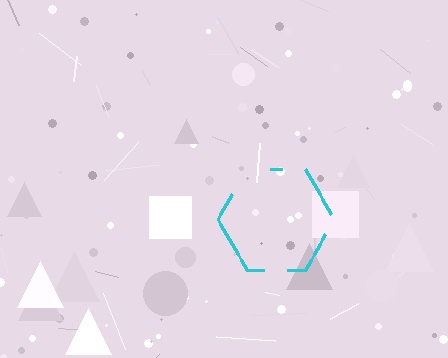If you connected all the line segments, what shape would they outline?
They would outline a hexagon.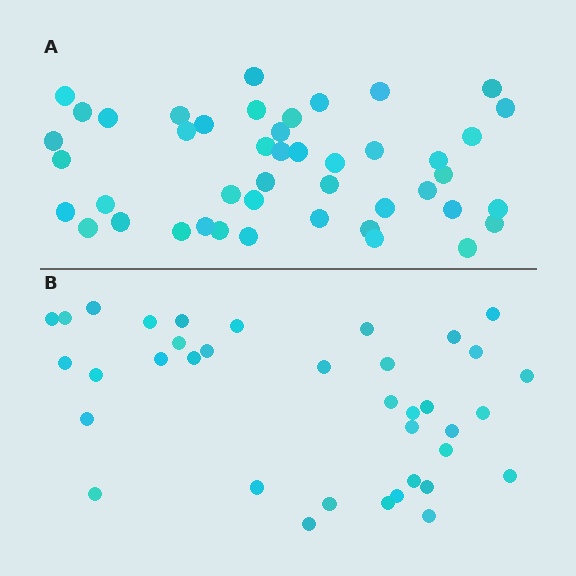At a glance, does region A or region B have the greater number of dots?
Region A (the top region) has more dots.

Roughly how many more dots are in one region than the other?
Region A has roughly 8 or so more dots than region B.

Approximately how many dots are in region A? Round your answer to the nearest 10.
About 40 dots. (The exact count is 45, which rounds to 40.)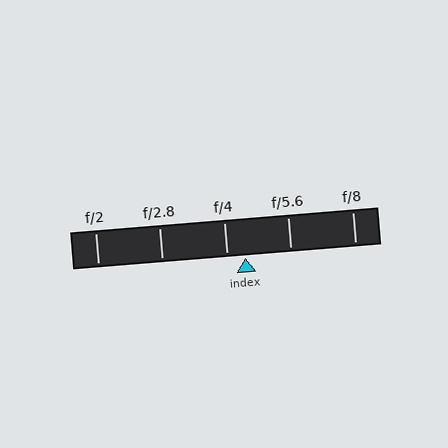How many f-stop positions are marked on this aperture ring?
There are 5 f-stop positions marked.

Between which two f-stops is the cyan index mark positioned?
The index mark is between f/4 and f/5.6.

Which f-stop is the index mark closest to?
The index mark is closest to f/4.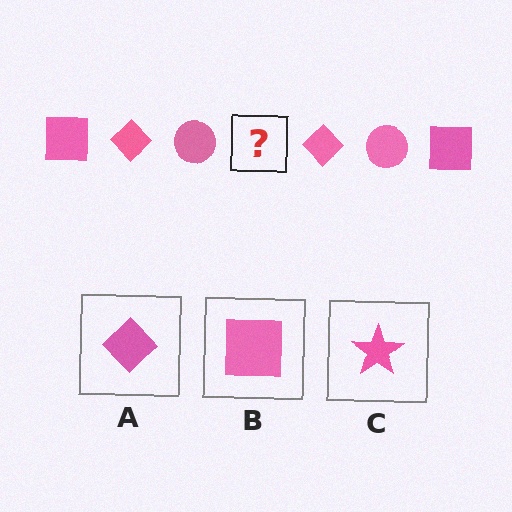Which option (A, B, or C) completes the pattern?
B.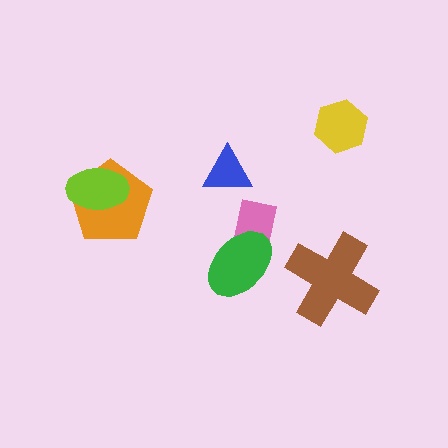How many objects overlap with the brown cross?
0 objects overlap with the brown cross.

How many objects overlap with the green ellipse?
1 object overlaps with the green ellipse.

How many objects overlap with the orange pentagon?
1 object overlaps with the orange pentagon.